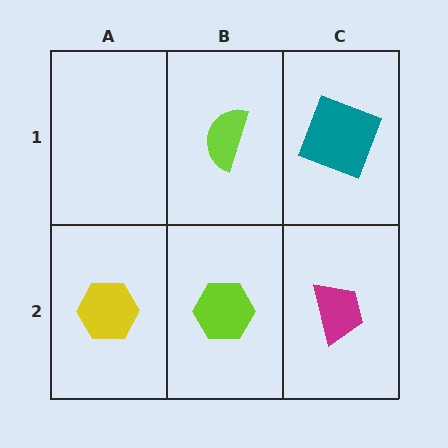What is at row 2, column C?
A magenta trapezoid.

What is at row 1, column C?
A teal square.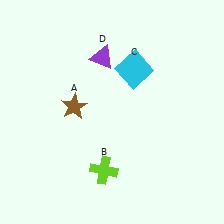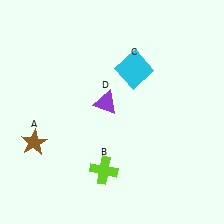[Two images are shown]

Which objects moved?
The objects that moved are: the brown star (A), the purple triangle (D).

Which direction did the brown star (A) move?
The brown star (A) moved left.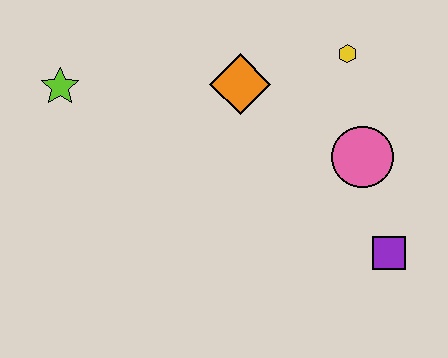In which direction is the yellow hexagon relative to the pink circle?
The yellow hexagon is above the pink circle.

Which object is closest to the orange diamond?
The yellow hexagon is closest to the orange diamond.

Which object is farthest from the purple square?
The lime star is farthest from the purple square.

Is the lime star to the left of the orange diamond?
Yes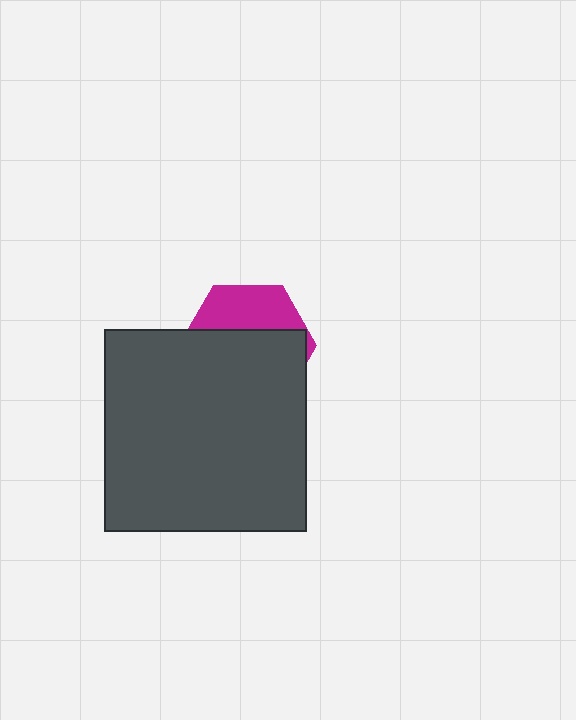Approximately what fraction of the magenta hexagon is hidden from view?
Roughly 65% of the magenta hexagon is hidden behind the dark gray square.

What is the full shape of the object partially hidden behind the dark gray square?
The partially hidden object is a magenta hexagon.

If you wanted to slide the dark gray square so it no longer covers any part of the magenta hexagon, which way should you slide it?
Slide it down — that is the most direct way to separate the two shapes.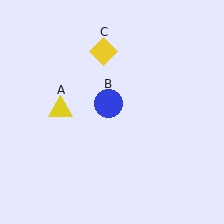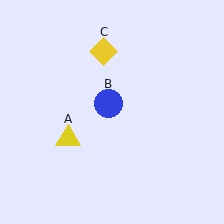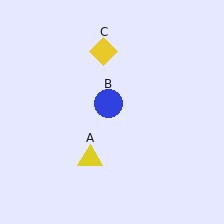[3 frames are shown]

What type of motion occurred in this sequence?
The yellow triangle (object A) rotated counterclockwise around the center of the scene.